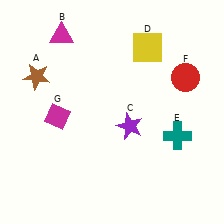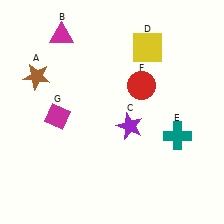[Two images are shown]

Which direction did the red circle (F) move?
The red circle (F) moved left.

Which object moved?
The red circle (F) moved left.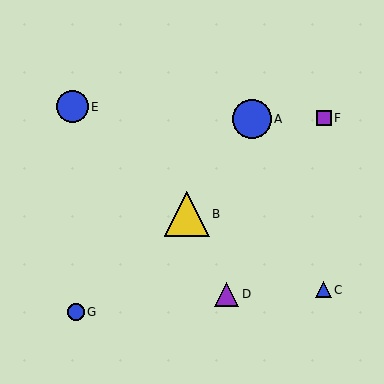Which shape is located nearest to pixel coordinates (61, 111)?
The blue circle (labeled E) at (72, 107) is nearest to that location.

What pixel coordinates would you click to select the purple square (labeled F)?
Click at (324, 118) to select the purple square F.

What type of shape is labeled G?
Shape G is a blue circle.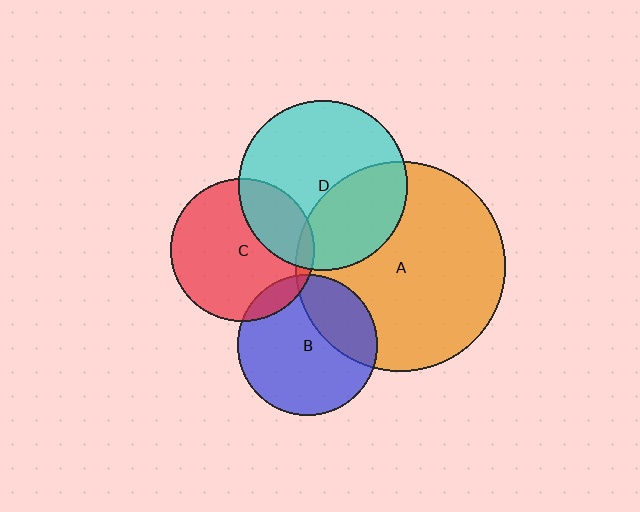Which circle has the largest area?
Circle A (orange).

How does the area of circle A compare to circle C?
Approximately 2.2 times.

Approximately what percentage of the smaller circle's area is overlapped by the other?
Approximately 10%.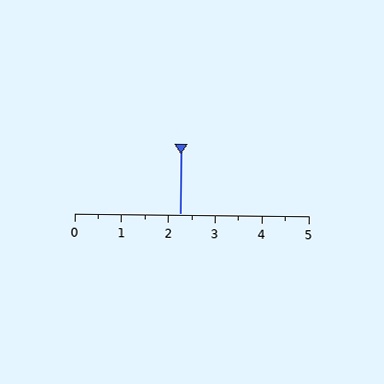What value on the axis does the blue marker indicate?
The marker indicates approximately 2.2.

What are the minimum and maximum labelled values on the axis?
The axis runs from 0 to 5.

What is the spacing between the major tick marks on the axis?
The major ticks are spaced 1 apart.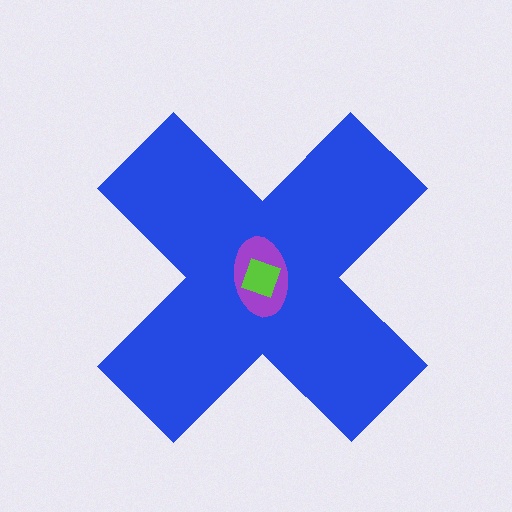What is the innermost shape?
The lime square.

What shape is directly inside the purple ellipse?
The lime square.